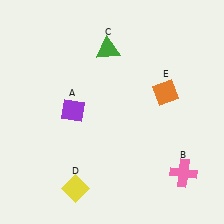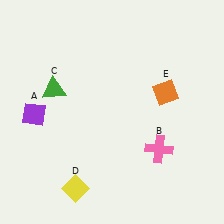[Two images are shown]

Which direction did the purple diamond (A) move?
The purple diamond (A) moved left.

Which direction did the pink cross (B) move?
The pink cross (B) moved left.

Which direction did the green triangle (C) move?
The green triangle (C) moved left.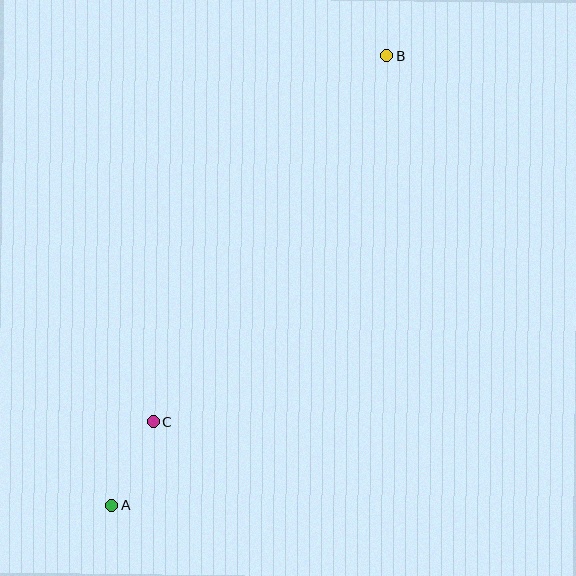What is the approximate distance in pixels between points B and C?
The distance between B and C is approximately 433 pixels.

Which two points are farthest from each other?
Points A and B are farthest from each other.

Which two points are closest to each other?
Points A and C are closest to each other.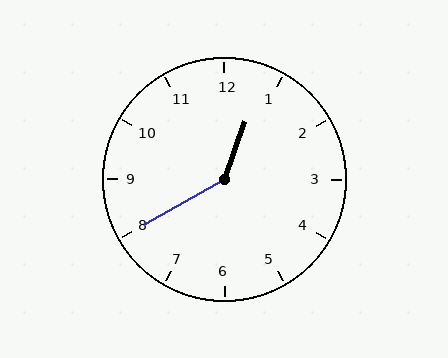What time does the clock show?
12:40.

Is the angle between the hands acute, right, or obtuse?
It is obtuse.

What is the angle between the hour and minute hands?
Approximately 140 degrees.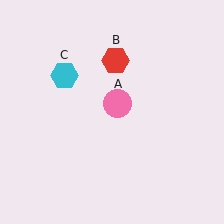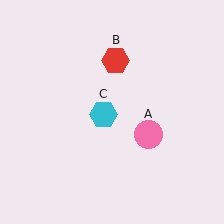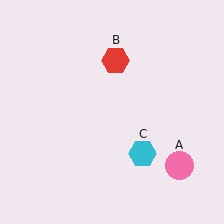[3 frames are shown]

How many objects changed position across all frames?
2 objects changed position: pink circle (object A), cyan hexagon (object C).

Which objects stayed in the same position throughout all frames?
Red hexagon (object B) remained stationary.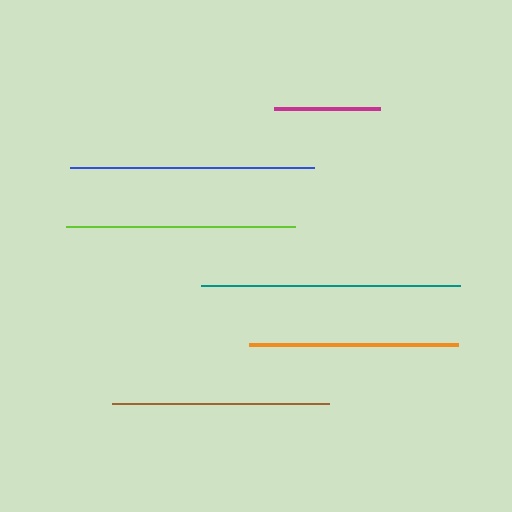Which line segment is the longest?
The teal line is the longest at approximately 259 pixels.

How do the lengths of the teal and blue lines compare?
The teal and blue lines are approximately the same length.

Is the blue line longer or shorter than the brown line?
The blue line is longer than the brown line.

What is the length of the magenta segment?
The magenta segment is approximately 106 pixels long.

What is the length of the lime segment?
The lime segment is approximately 229 pixels long.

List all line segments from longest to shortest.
From longest to shortest: teal, blue, lime, brown, orange, magenta.